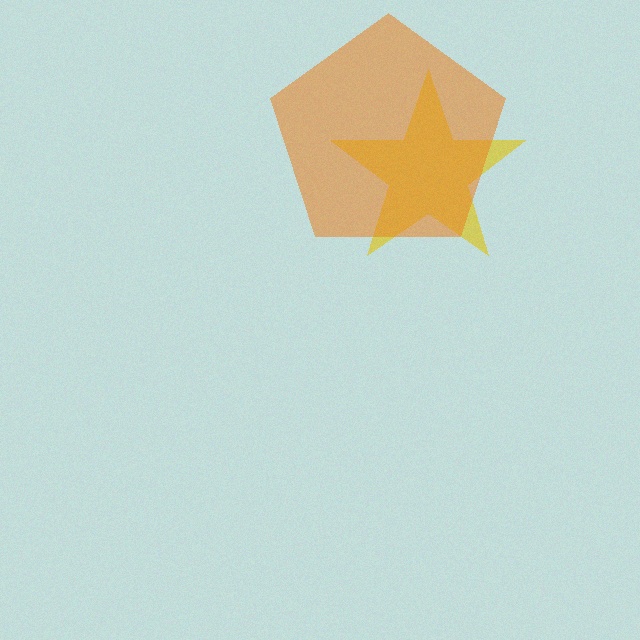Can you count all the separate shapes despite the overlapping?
Yes, there are 2 separate shapes.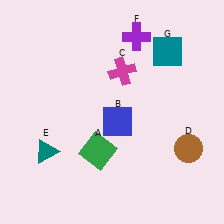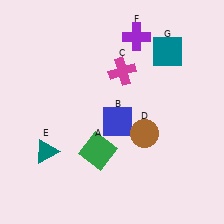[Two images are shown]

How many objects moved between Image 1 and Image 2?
1 object moved between the two images.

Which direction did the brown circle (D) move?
The brown circle (D) moved left.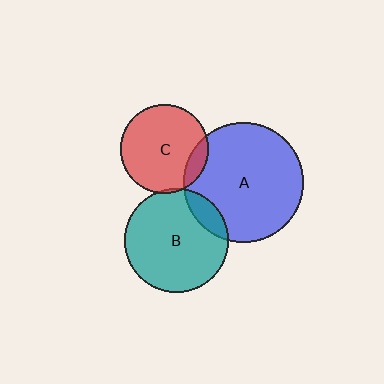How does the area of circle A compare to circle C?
Approximately 1.8 times.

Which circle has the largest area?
Circle A (blue).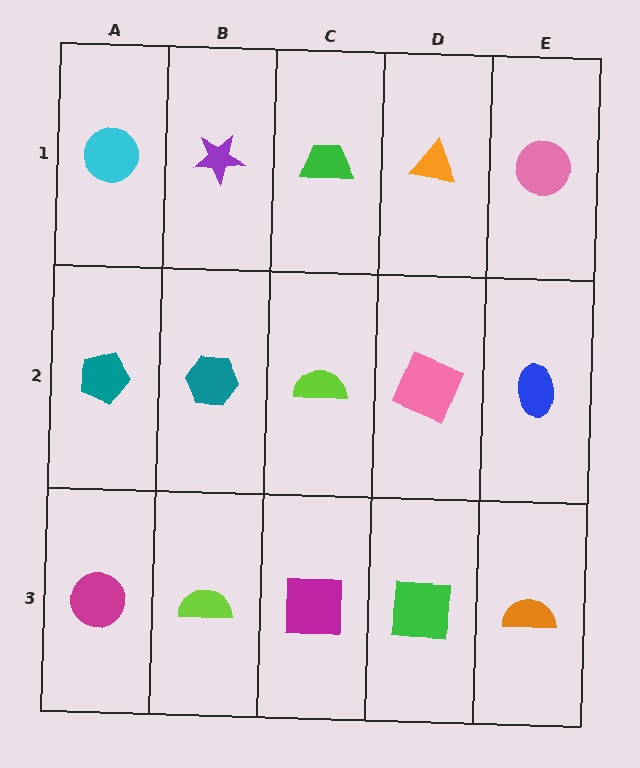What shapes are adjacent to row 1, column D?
A pink square (row 2, column D), a green trapezoid (row 1, column C), a pink circle (row 1, column E).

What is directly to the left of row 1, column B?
A cyan circle.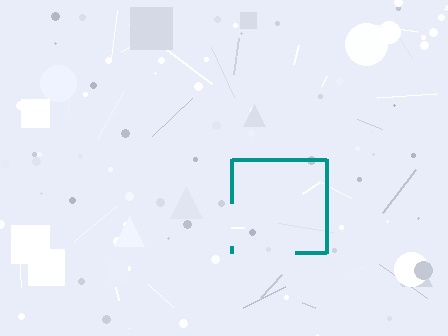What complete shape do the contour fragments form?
The contour fragments form a square.